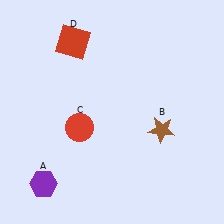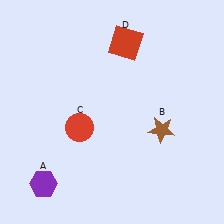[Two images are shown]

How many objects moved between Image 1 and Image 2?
1 object moved between the two images.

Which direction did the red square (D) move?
The red square (D) moved right.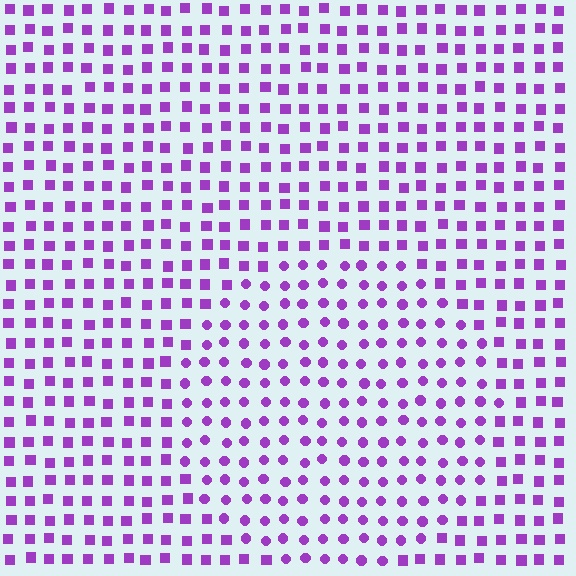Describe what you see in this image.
The image is filled with small purple elements arranged in a uniform grid. A circle-shaped region contains circles, while the surrounding area contains squares. The boundary is defined purely by the change in element shape.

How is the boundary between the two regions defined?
The boundary is defined by a change in element shape: circles inside vs. squares outside. All elements share the same color and spacing.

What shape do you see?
I see a circle.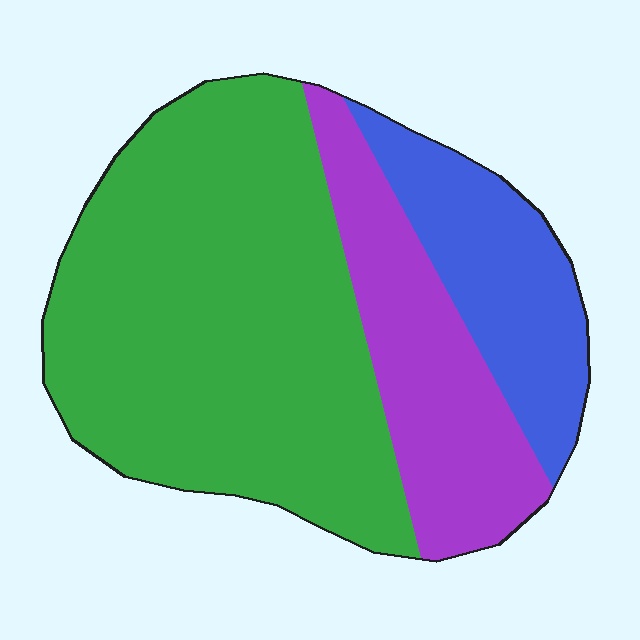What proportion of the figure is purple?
Purple takes up about one quarter (1/4) of the figure.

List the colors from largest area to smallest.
From largest to smallest: green, purple, blue.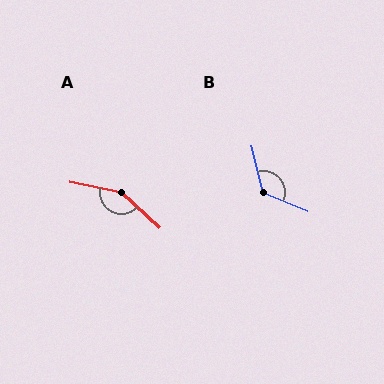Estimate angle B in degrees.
Approximately 126 degrees.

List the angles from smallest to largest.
B (126°), A (149°).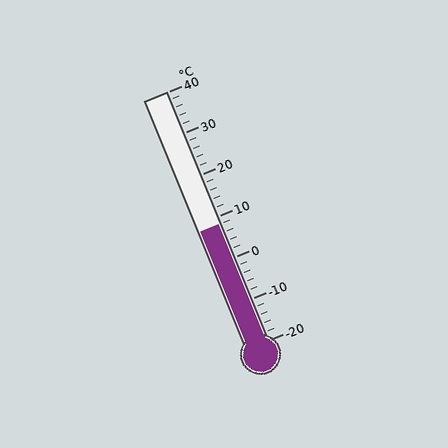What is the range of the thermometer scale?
The thermometer scale ranges from -20°C to 40°C.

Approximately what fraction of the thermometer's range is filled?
The thermometer is filled to approximately 45% of its range.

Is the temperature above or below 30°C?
The temperature is below 30°C.